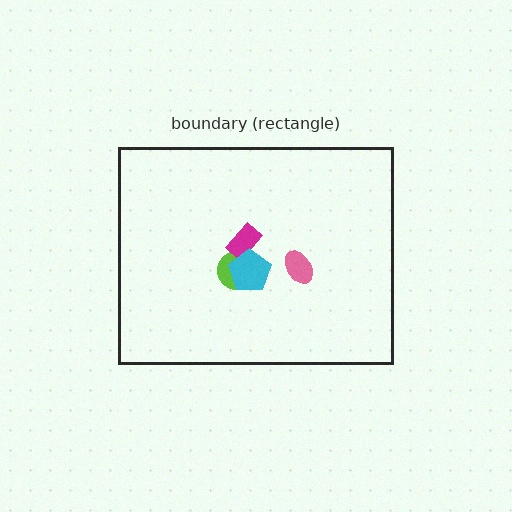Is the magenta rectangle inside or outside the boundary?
Inside.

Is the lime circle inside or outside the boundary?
Inside.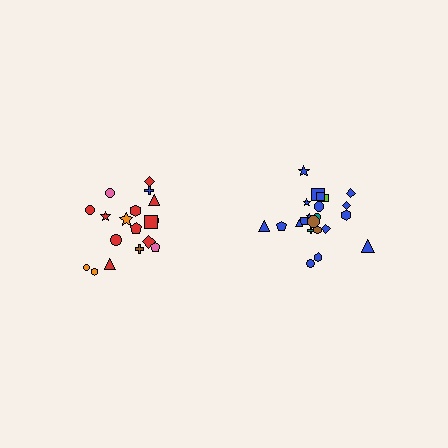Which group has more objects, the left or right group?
The right group.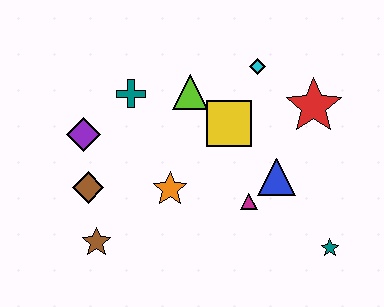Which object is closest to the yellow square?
The lime triangle is closest to the yellow square.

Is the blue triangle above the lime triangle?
No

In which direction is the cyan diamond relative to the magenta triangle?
The cyan diamond is above the magenta triangle.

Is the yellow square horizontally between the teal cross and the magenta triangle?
Yes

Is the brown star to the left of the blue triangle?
Yes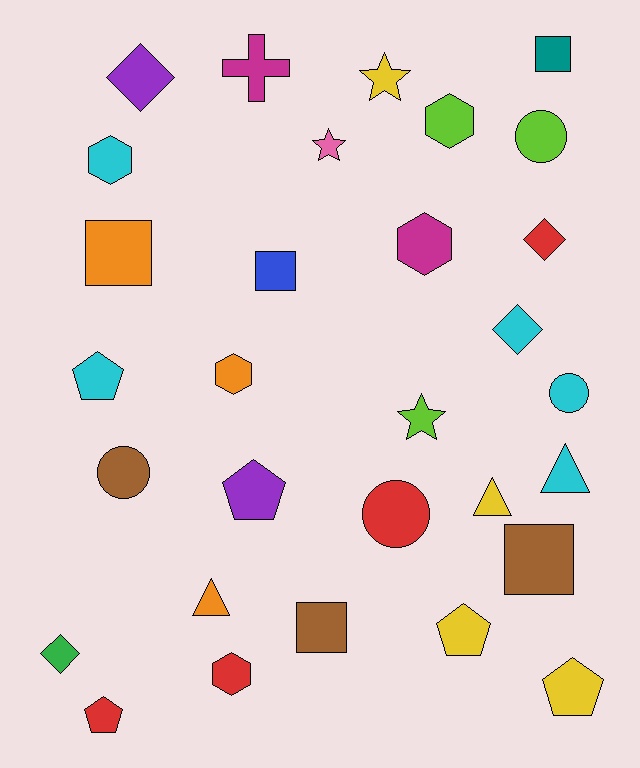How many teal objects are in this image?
There is 1 teal object.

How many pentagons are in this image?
There are 5 pentagons.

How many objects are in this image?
There are 30 objects.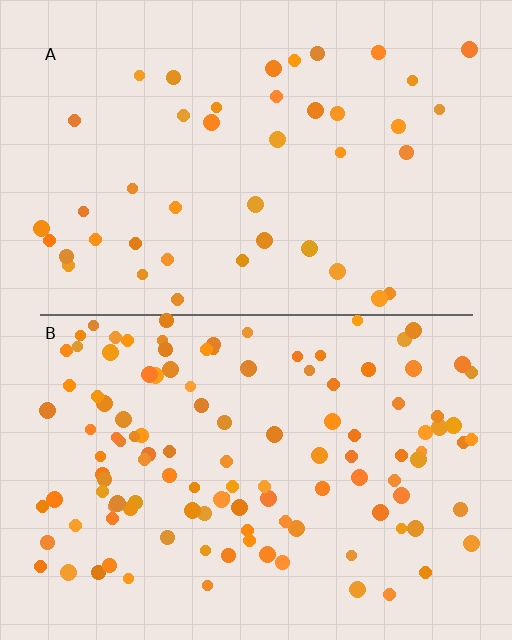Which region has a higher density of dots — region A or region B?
B (the bottom).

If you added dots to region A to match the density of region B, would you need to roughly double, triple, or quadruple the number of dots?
Approximately triple.